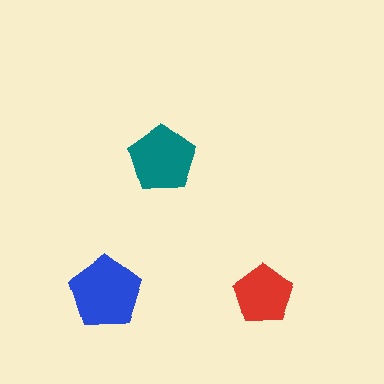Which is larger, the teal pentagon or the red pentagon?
The teal one.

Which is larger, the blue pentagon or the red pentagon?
The blue one.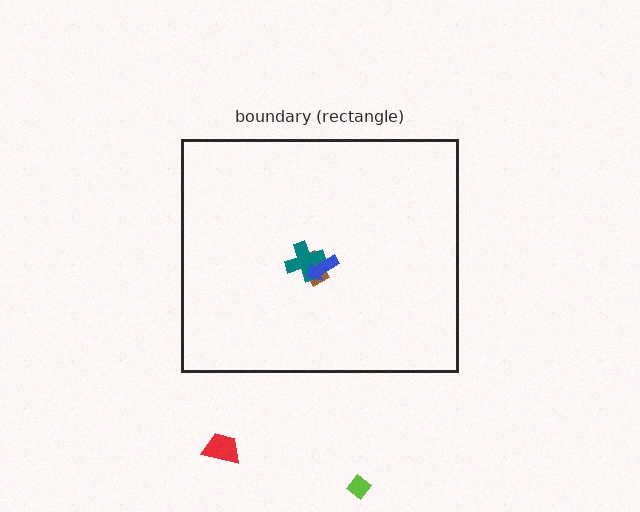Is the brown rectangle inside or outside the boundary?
Inside.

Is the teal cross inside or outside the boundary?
Inside.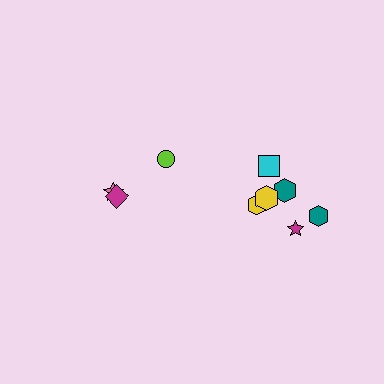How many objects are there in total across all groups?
There are 9 objects.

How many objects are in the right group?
There are 6 objects.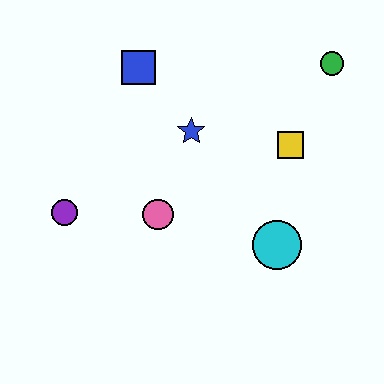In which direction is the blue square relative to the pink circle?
The blue square is above the pink circle.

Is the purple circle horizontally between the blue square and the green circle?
No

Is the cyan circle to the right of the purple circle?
Yes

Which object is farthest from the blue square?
The cyan circle is farthest from the blue square.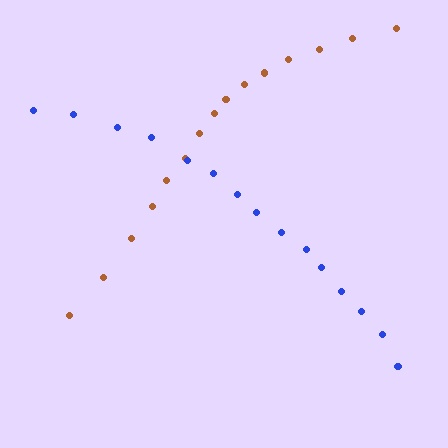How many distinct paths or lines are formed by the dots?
There are 2 distinct paths.